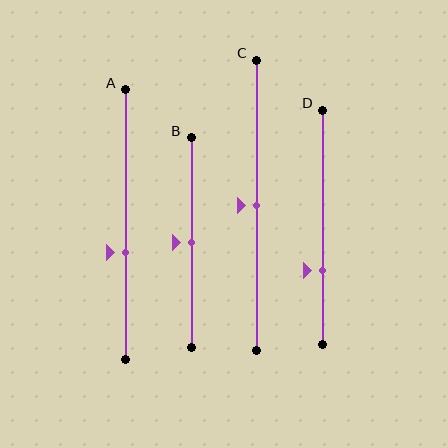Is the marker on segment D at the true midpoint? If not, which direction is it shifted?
No, the marker on segment D is shifted downward by about 18% of the segment length.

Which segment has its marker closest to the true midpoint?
Segment B has its marker closest to the true midpoint.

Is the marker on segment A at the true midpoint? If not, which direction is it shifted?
No, the marker on segment A is shifted downward by about 10% of the segment length.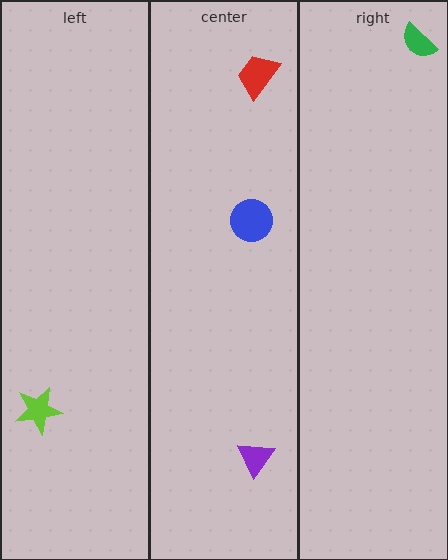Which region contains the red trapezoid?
The center region.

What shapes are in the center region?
The blue circle, the red trapezoid, the purple triangle.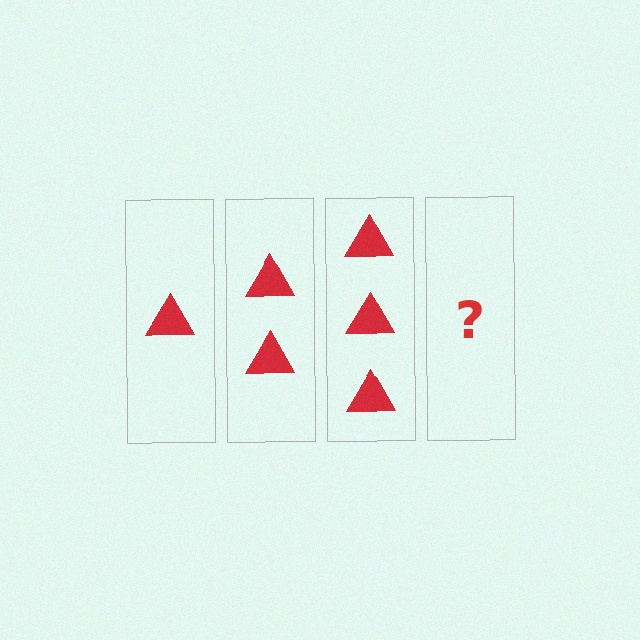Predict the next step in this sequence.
The next step is 4 triangles.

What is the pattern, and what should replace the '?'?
The pattern is that each step adds one more triangle. The '?' should be 4 triangles.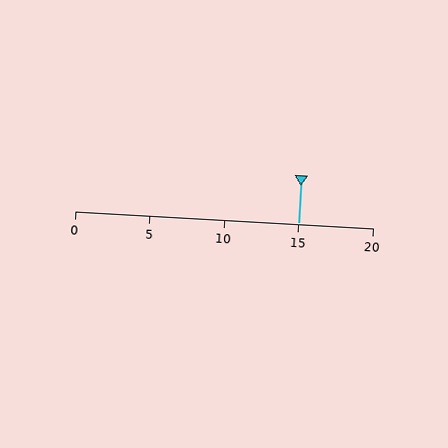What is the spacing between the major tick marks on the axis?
The major ticks are spaced 5 apart.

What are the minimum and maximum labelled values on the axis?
The axis runs from 0 to 20.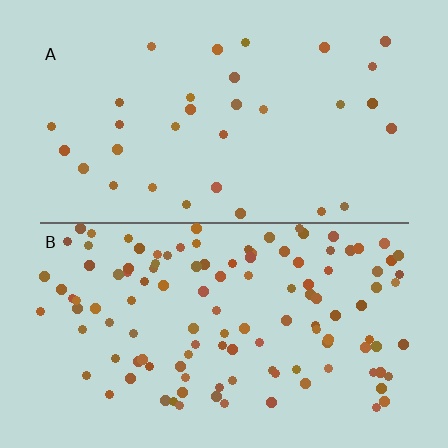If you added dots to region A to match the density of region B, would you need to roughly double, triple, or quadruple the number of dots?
Approximately quadruple.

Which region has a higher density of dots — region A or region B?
B (the bottom).